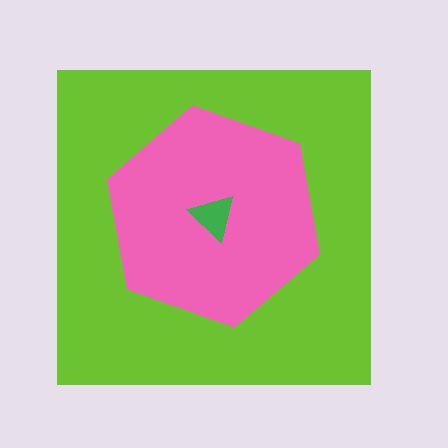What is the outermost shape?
The lime square.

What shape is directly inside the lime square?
The pink hexagon.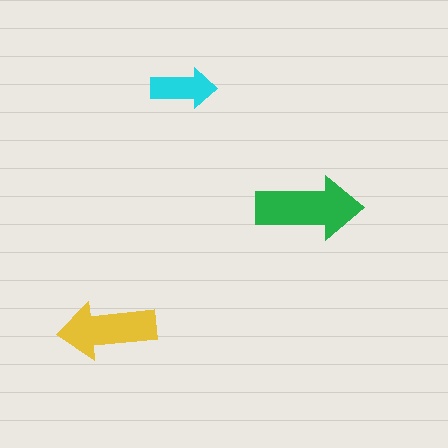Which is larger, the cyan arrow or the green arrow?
The green one.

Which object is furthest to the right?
The green arrow is rightmost.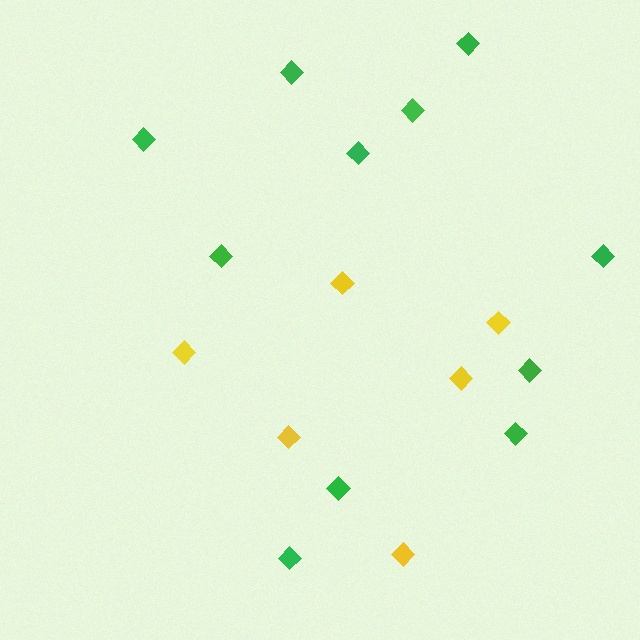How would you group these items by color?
There are 2 groups: one group of green diamonds (11) and one group of yellow diamonds (6).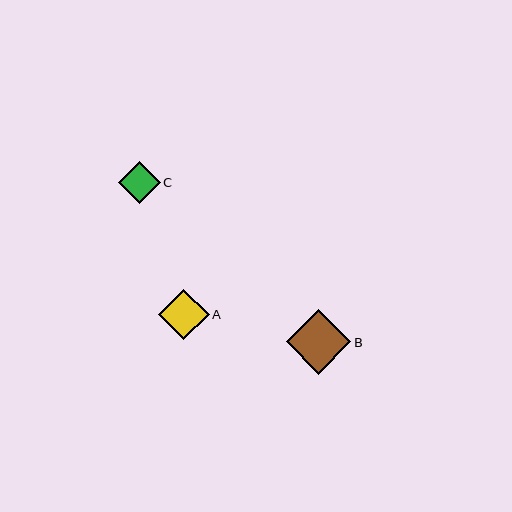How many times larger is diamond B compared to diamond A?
Diamond B is approximately 1.3 times the size of diamond A.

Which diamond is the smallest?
Diamond C is the smallest with a size of approximately 41 pixels.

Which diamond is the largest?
Diamond B is the largest with a size of approximately 65 pixels.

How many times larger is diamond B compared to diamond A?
Diamond B is approximately 1.3 times the size of diamond A.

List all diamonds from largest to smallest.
From largest to smallest: B, A, C.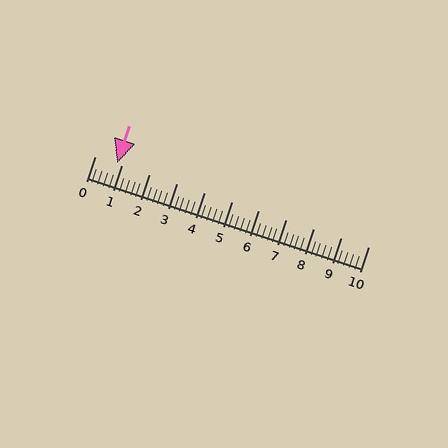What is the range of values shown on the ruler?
The ruler shows values from 0 to 10.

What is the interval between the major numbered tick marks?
The major tick marks are spaced 1 units apart.